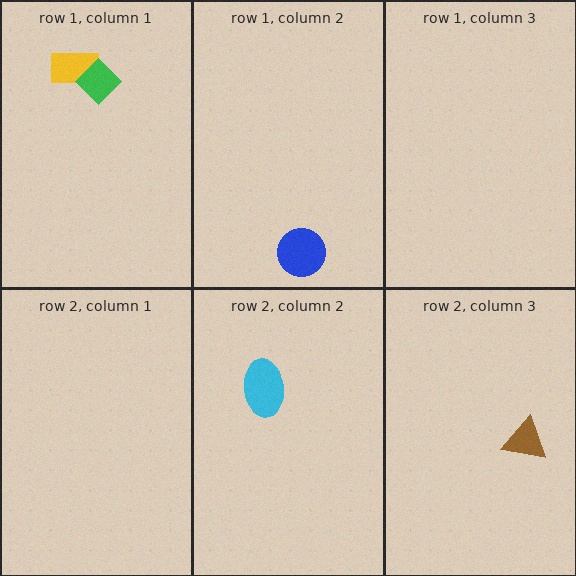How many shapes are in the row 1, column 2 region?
1.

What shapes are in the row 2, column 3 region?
The brown triangle.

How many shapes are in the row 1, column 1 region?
2.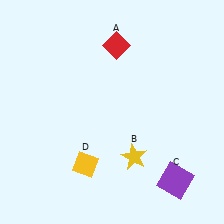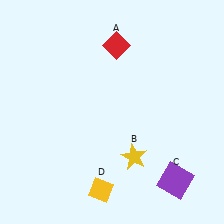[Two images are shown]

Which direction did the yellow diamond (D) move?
The yellow diamond (D) moved down.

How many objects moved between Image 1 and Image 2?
1 object moved between the two images.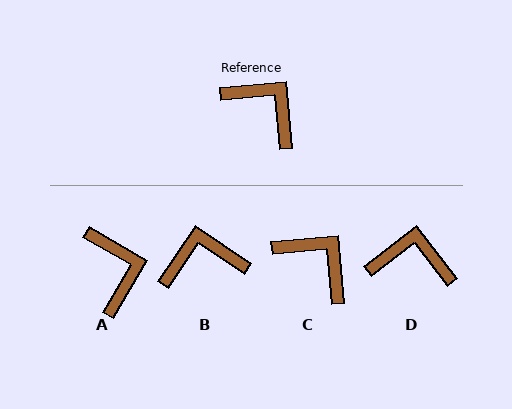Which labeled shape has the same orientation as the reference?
C.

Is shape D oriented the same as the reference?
No, it is off by about 32 degrees.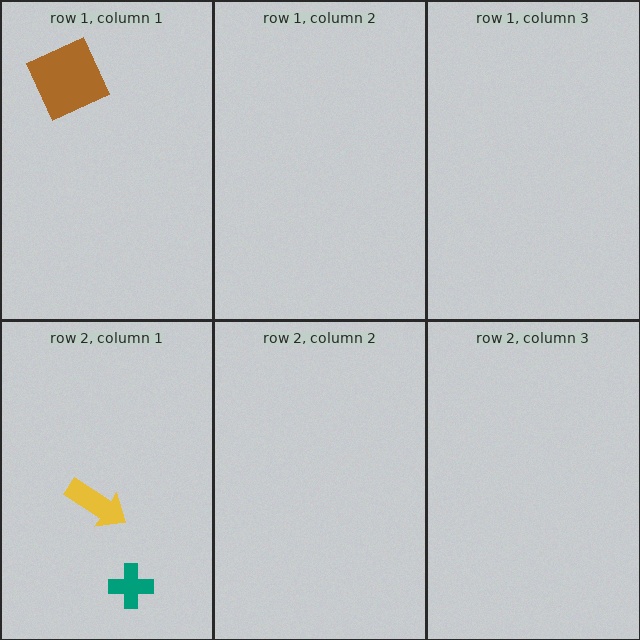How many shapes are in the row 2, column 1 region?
2.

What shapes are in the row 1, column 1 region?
The brown square.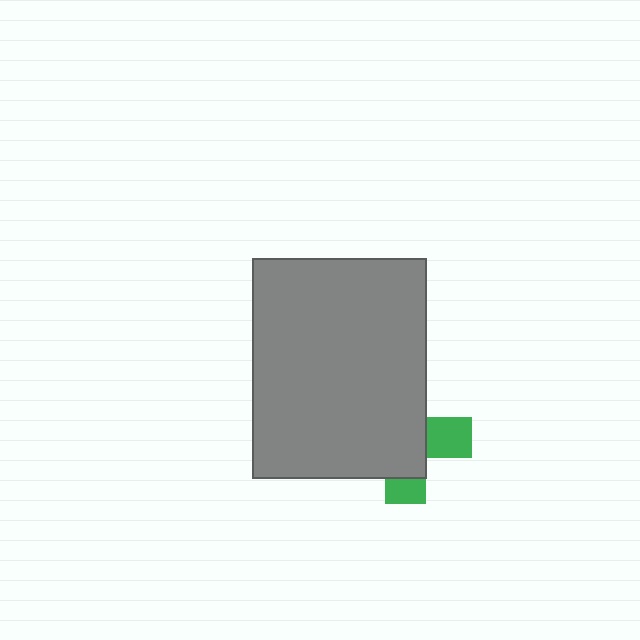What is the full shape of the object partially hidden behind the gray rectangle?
The partially hidden object is a green cross.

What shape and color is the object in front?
The object in front is a gray rectangle.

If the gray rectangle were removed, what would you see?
You would see the complete green cross.